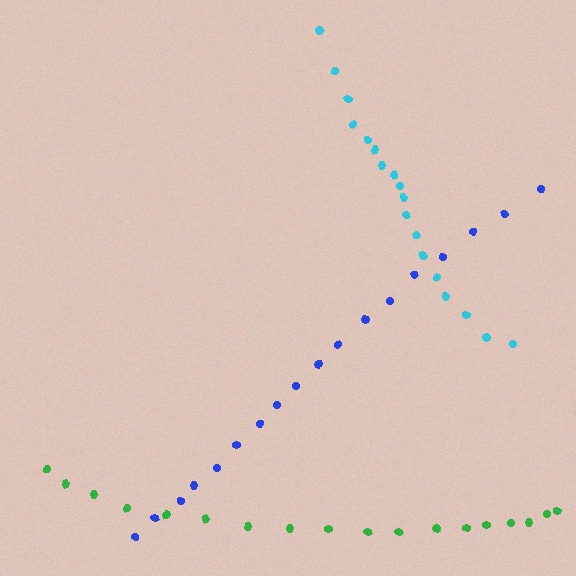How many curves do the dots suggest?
There are 3 distinct paths.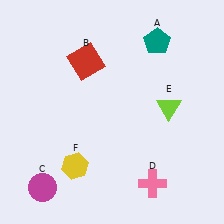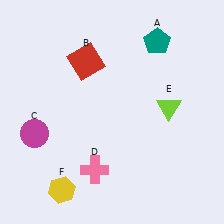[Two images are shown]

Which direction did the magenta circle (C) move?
The magenta circle (C) moved up.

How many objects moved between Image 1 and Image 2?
3 objects moved between the two images.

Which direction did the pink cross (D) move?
The pink cross (D) moved left.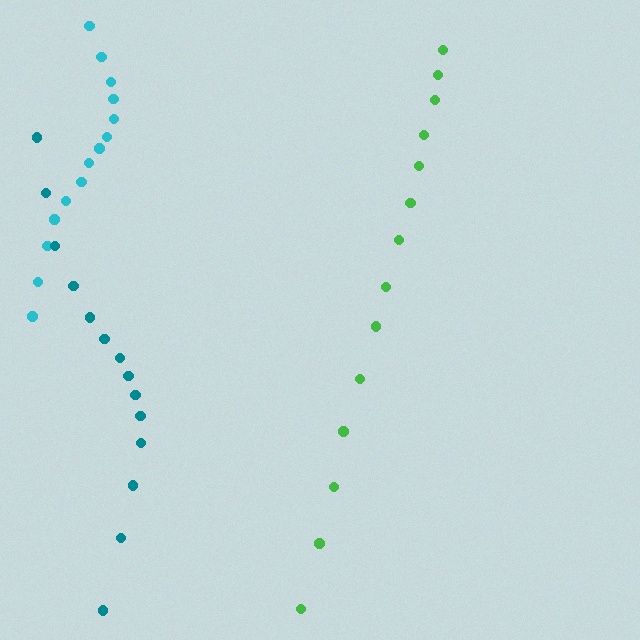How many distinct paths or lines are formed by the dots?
There are 3 distinct paths.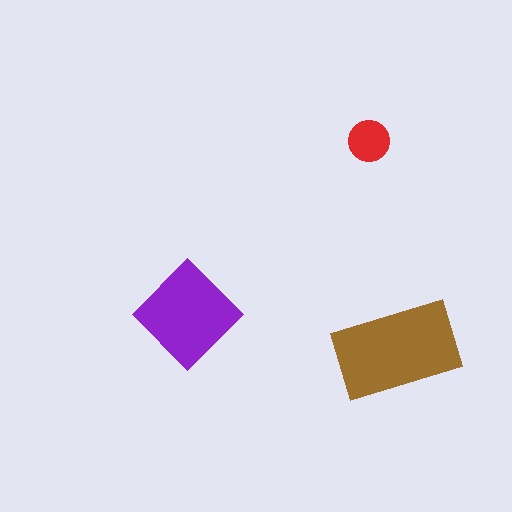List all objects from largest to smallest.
The brown rectangle, the purple diamond, the red circle.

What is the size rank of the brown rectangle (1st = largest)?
1st.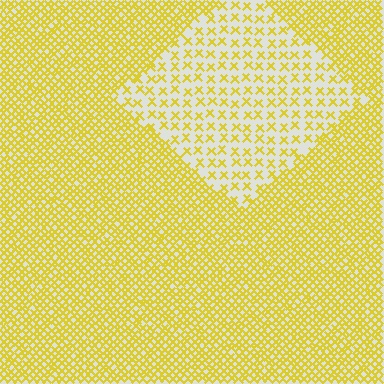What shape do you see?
I see a diamond.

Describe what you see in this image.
The image contains small yellow elements arranged at two different densities. A diamond-shaped region is visible where the elements are less densely packed than the surrounding area.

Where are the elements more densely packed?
The elements are more densely packed outside the diamond boundary.